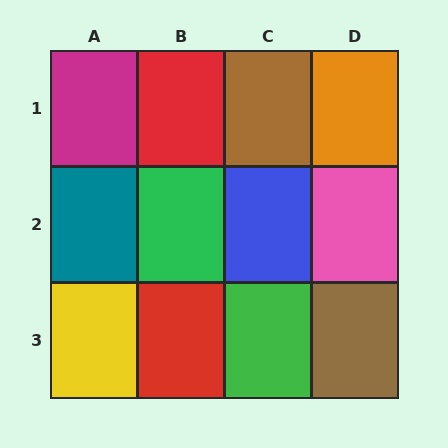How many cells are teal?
1 cell is teal.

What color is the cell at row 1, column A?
Magenta.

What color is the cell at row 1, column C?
Brown.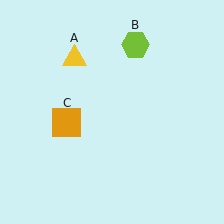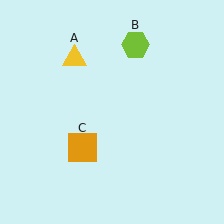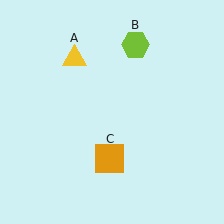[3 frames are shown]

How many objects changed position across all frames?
1 object changed position: orange square (object C).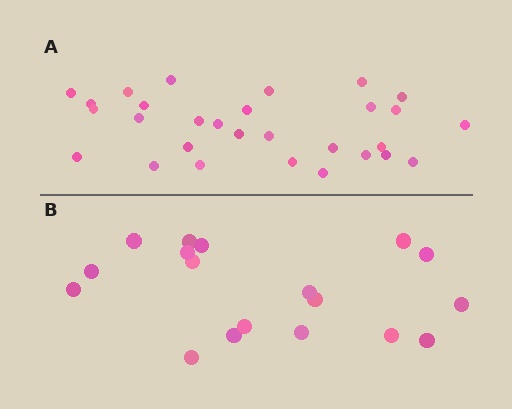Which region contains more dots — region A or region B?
Region A (the top region) has more dots.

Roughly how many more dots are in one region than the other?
Region A has roughly 12 or so more dots than region B.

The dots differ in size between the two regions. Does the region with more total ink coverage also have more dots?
No. Region B has more total ink coverage because its dots are larger, but region A actually contains more individual dots. Total area can be misleading — the number of items is what matters here.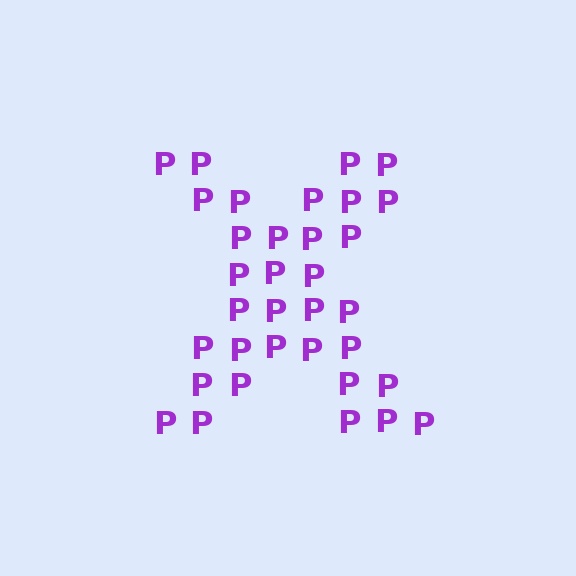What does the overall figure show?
The overall figure shows the letter X.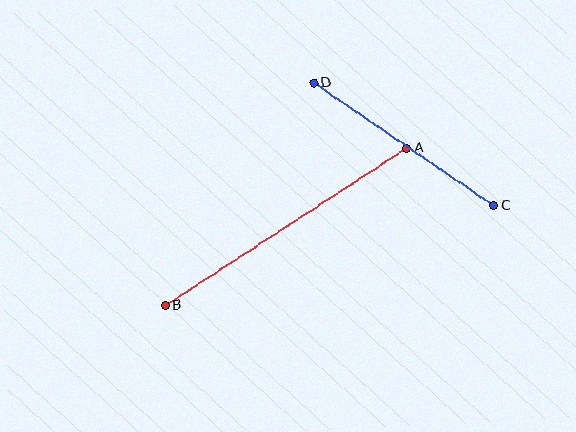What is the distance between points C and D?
The distance is approximately 218 pixels.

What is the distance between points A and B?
The distance is approximately 288 pixels.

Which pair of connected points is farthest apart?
Points A and B are farthest apart.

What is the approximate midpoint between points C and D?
The midpoint is at approximately (404, 144) pixels.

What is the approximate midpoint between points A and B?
The midpoint is at approximately (286, 227) pixels.